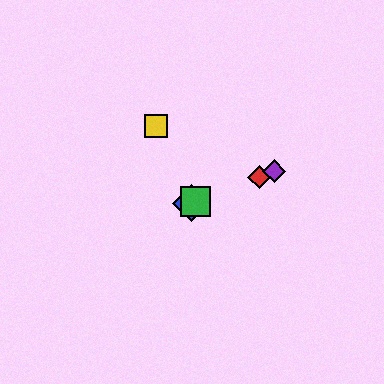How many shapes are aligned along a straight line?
4 shapes (the red diamond, the blue diamond, the green square, the purple diamond) are aligned along a straight line.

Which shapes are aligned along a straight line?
The red diamond, the blue diamond, the green square, the purple diamond are aligned along a straight line.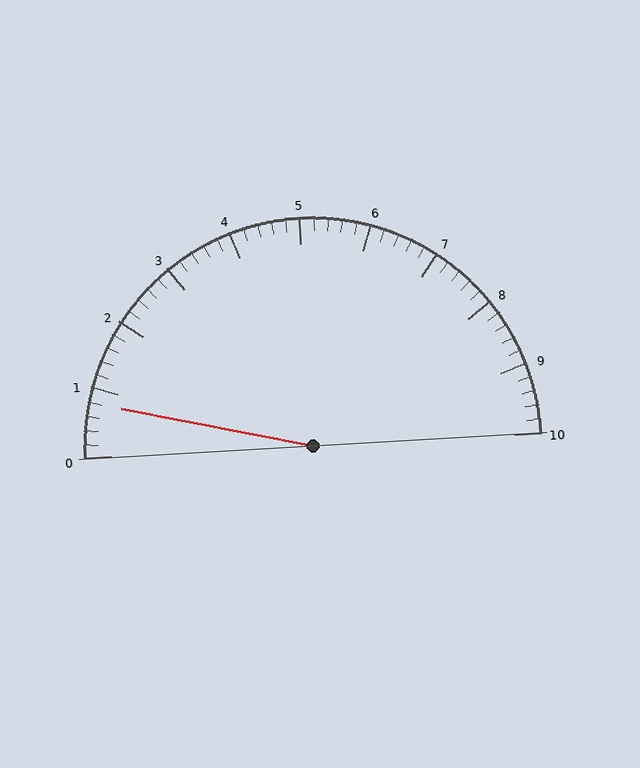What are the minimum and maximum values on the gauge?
The gauge ranges from 0 to 10.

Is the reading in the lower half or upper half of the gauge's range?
The reading is in the lower half of the range (0 to 10).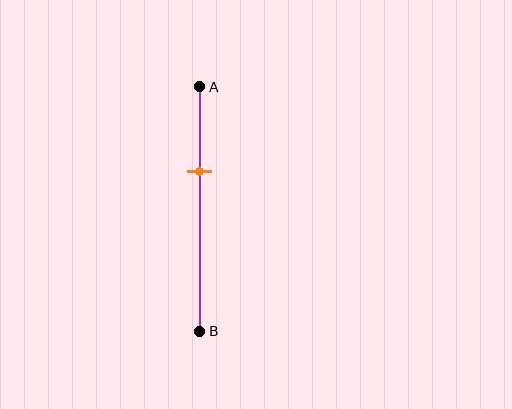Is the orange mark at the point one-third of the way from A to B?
Yes, the mark is approximately at the one-third point.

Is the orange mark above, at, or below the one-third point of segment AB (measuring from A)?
The orange mark is approximately at the one-third point of segment AB.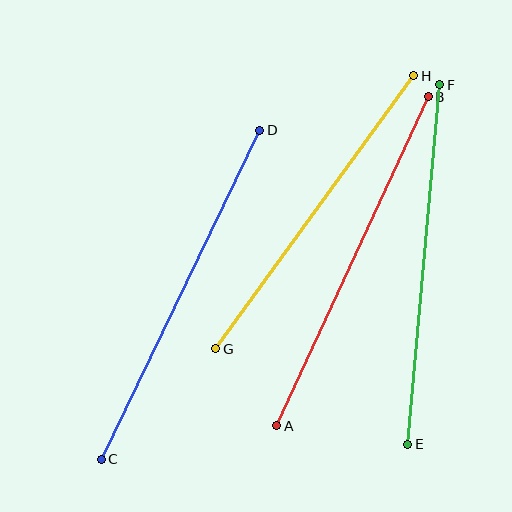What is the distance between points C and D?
The distance is approximately 366 pixels.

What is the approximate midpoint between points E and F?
The midpoint is at approximately (424, 265) pixels.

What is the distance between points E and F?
The distance is approximately 361 pixels.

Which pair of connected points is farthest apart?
Points C and D are farthest apart.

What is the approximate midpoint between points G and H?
The midpoint is at approximately (315, 212) pixels.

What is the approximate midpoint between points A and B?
The midpoint is at approximately (353, 261) pixels.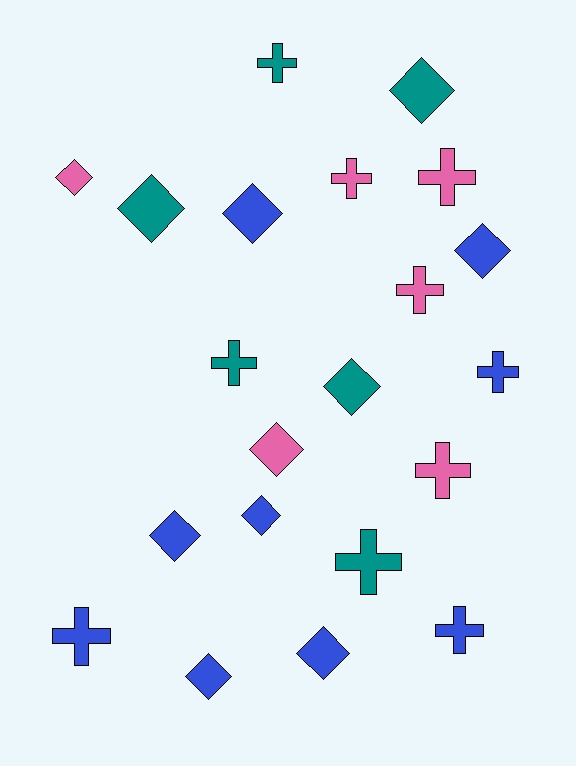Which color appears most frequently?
Blue, with 9 objects.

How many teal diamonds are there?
There are 3 teal diamonds.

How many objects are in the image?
There are 21 objects.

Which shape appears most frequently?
Diamond, with 11 objects.